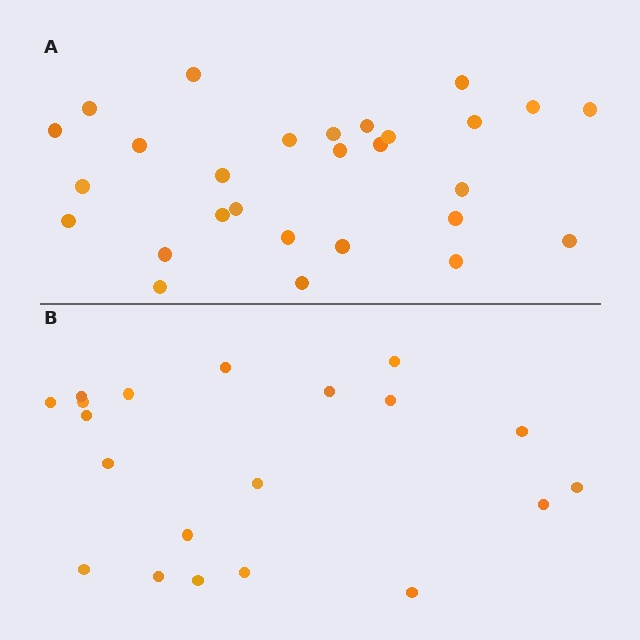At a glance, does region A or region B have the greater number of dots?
Region A (the top region) has more dots.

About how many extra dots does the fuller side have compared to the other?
Region A has roughly 8 or so more dots than region B.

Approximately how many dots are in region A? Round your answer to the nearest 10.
About 30 dots. (The exact count is 28, which rounds to 30.)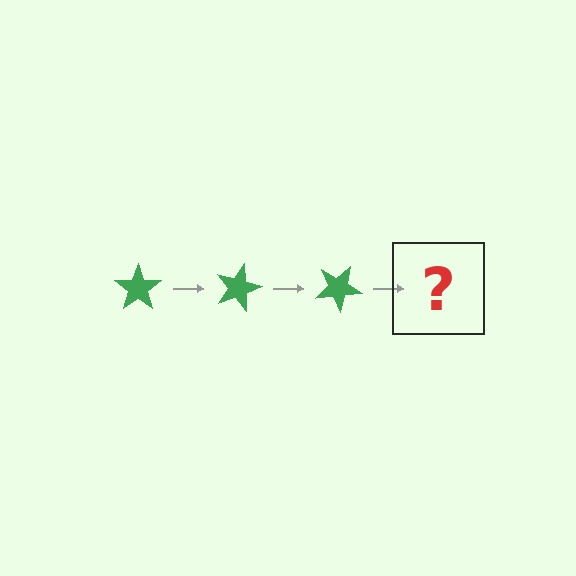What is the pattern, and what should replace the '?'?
The pattern is that the star rotates 15 degrees each step. The '?' should be a green star rotated 45 degrees.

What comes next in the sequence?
The next element should be a green star rotated 45 degrees.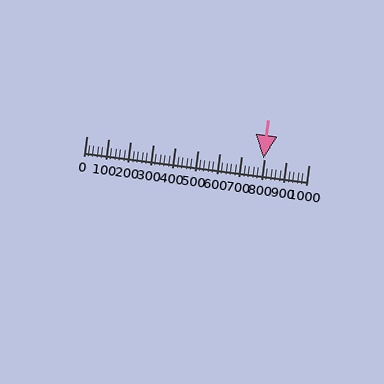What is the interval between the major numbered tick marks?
The major tick marks are spaced 100 units apart.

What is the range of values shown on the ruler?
The ruler shows values from 0 to 1000.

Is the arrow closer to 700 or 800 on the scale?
The arrow is closer to 800.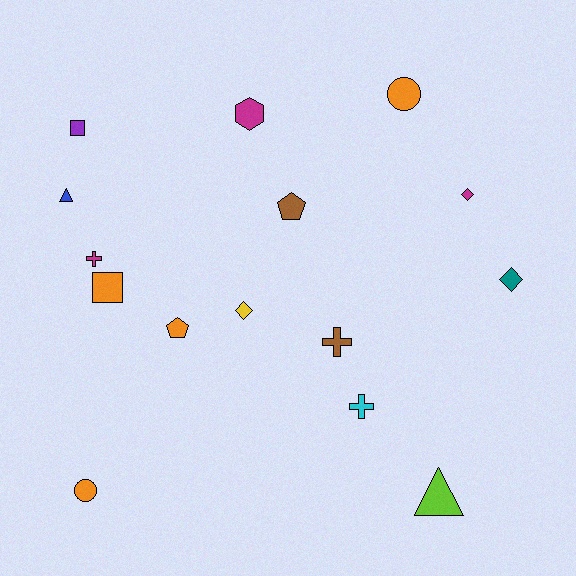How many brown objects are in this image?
There are 2 brown objects.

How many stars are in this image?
There are no stars.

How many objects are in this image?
There are 15 objects.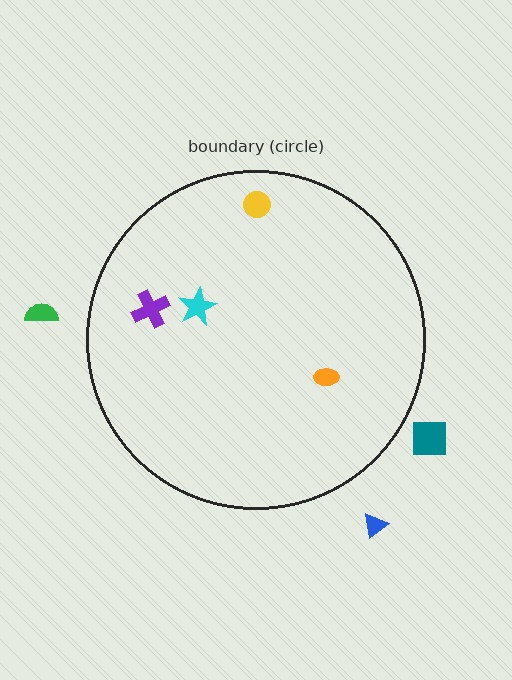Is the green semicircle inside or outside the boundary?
Outside.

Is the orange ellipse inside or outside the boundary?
Inside.